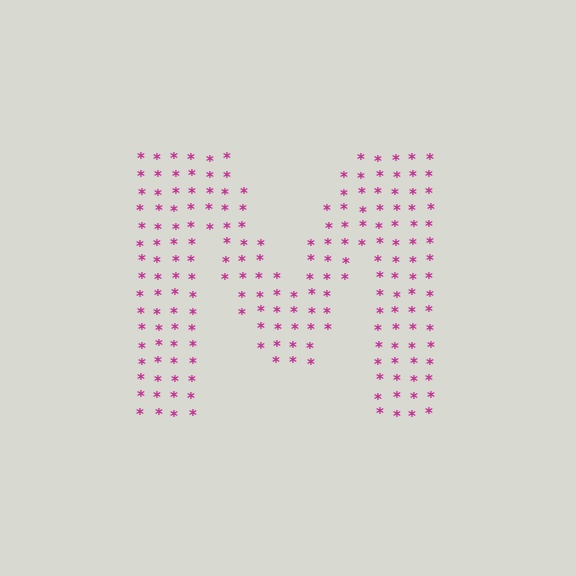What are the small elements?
The small elements are asterisks.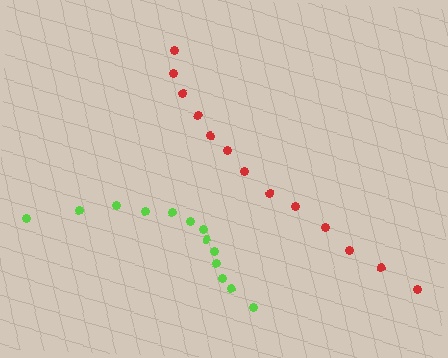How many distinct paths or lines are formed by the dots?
There are 2 distinct paths.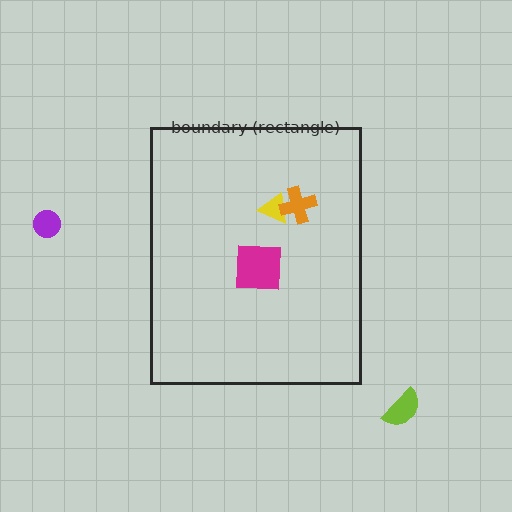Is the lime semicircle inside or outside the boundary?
Outside.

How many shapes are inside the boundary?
3 inside, 2 outside.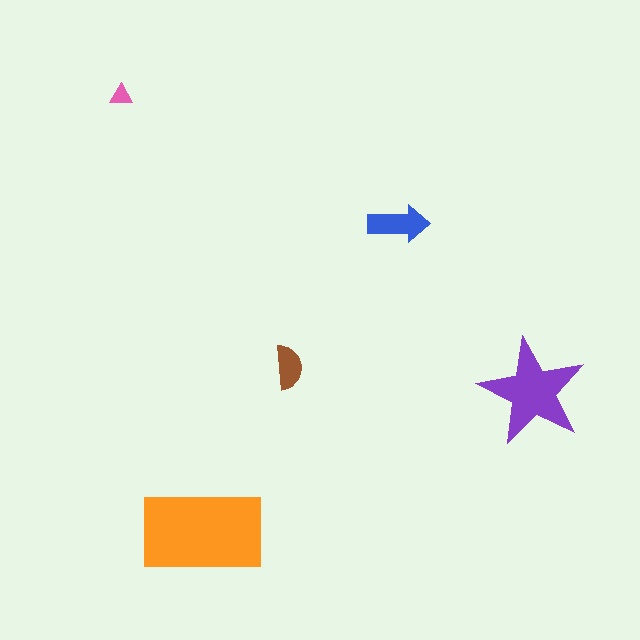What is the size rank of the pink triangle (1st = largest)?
5th.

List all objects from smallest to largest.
The pink triangle, the brown semicircle, the blue arrow, the purple star, the orange rectangle.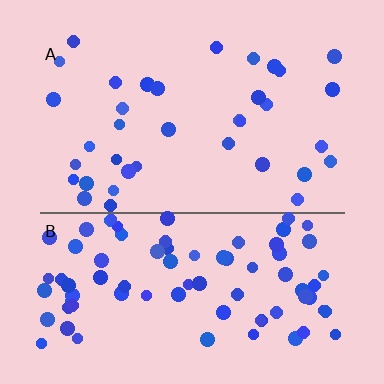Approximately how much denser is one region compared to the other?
Approximately 2.3× — region B over region A.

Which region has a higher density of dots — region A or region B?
B (the bottom).